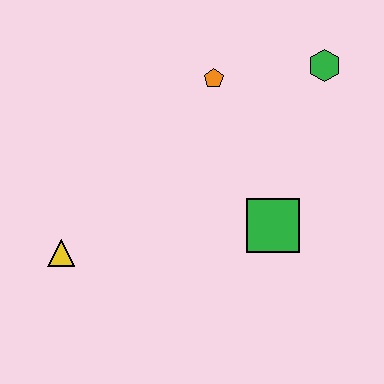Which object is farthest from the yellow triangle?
The green hexagon is farthest from the yellow triangle.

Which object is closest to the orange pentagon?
The green hexagon is closest to the orange pentagon.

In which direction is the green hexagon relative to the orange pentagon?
The green hexagon is to the right of the orange pentagon.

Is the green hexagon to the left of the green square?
No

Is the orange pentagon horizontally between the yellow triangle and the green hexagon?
Yes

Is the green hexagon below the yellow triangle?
No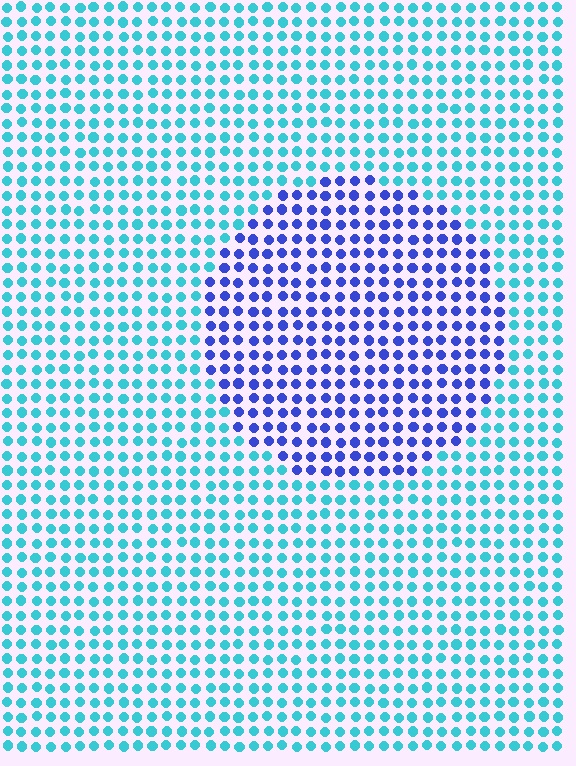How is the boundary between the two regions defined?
The boundary is defined purely by a slight shift in hue (about 50 degrees). Spacing, size, and orientation are identical on both sides.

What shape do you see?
I see a circle.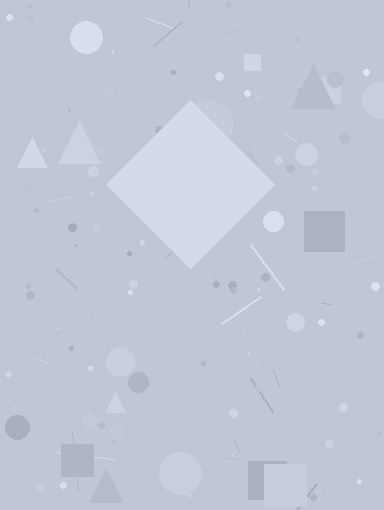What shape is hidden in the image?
A diamond is hidden in the image.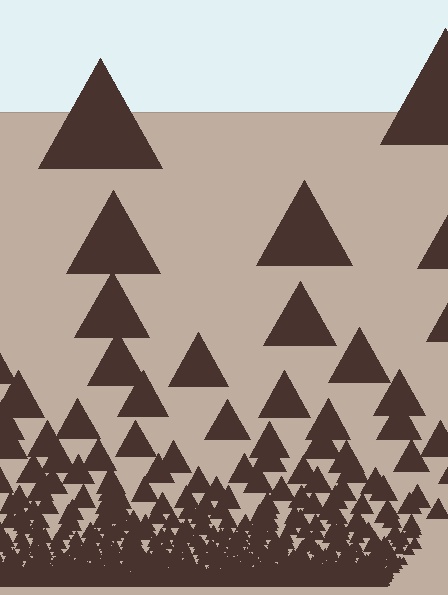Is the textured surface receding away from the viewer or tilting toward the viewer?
The surface appears to tilt toward the viewer. Texture elements get larger and sparser toward the top.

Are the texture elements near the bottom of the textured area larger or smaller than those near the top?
Smaller. The gradient is inverted — elements near the bottom are smaller and denser.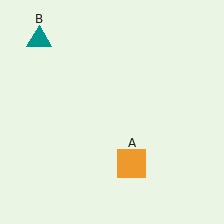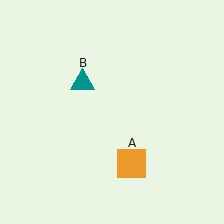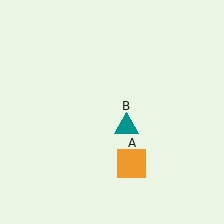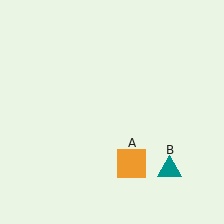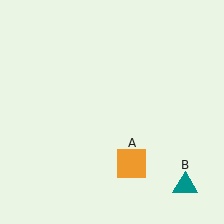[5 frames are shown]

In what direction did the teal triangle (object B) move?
The teal triangle (object B) moved down and to the right.